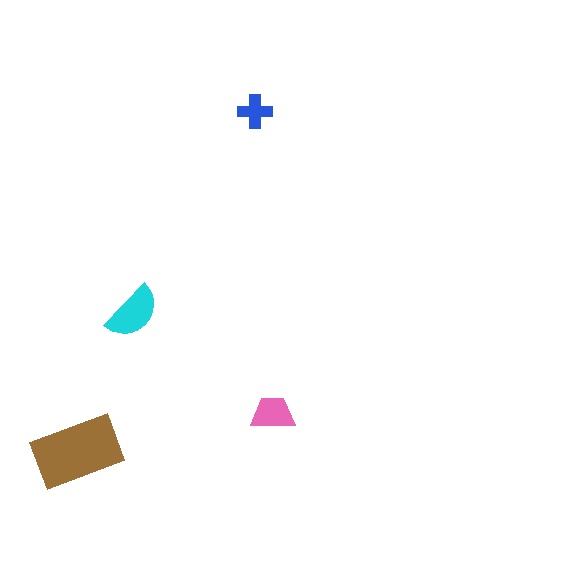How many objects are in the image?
There are 4 objects in the image.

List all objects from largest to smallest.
The brown rectangle, the cyan semicircle, the pink trapezoid, the blue cross.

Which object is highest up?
The blue cross is topmost.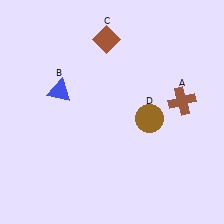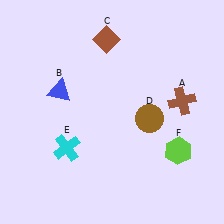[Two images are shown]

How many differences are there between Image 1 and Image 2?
There are 2 differences between the two images.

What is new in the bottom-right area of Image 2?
A lime hexagon (F) was added in the bottom-right area of Image 2.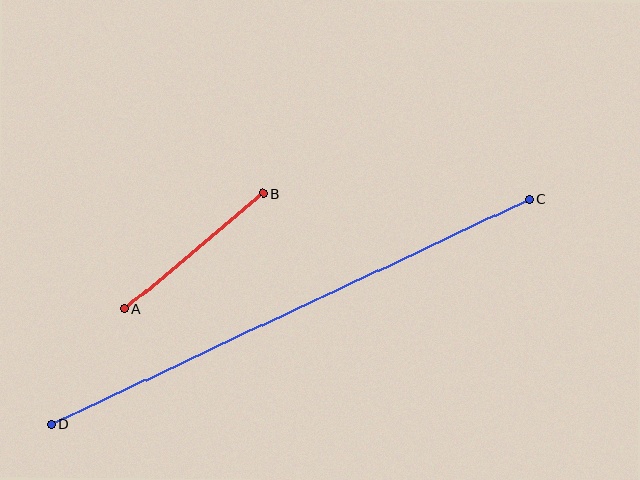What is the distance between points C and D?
The distance is approximately 528 pixels.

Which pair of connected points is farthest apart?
Points C and D are farthest apart.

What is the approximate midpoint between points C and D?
The midpoint is at approximately (291, 312) pixels.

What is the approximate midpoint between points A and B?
The midpoint is at approximately (194, 251) pixels.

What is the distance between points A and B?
The distance is approximately 181 pixels.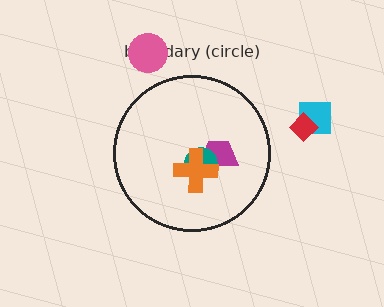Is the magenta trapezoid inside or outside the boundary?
Inside.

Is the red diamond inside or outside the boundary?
Outside.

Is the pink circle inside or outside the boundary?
Outside.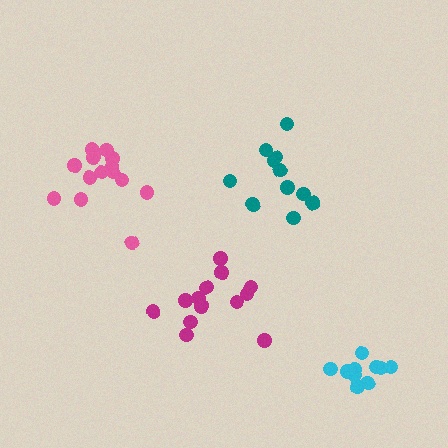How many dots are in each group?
Group 1: 10 dots, Group 2: 14 dots, Group 3: 11 dots, Group 4: 13 dots (48 total).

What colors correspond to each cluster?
The clusters are colored: cyan, pink, teal, magenta.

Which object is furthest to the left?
The pink cluster is leftmost.